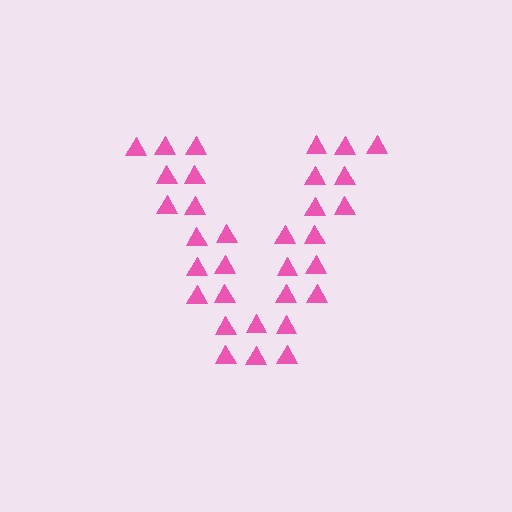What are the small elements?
The small elements are triangles.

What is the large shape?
The large shape is the letter V.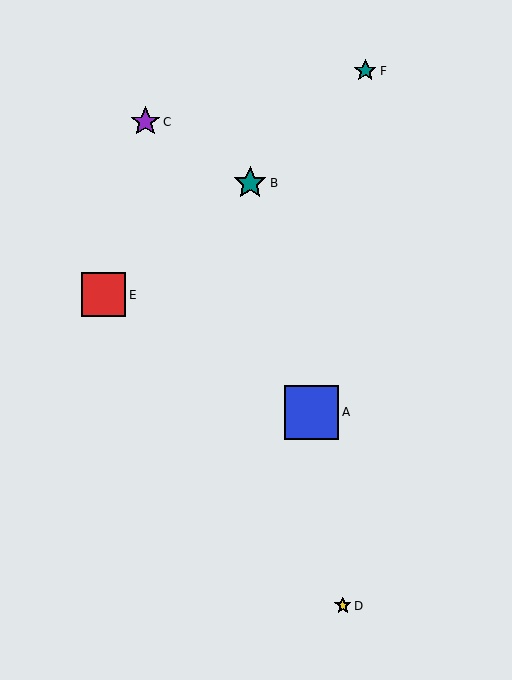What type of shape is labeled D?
Shape D is a yellow star.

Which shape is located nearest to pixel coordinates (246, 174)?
The teal star (labeled B) at (250, 183) is nearest to that location.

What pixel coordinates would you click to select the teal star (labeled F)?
Click at (365, 71) to select the teal star F.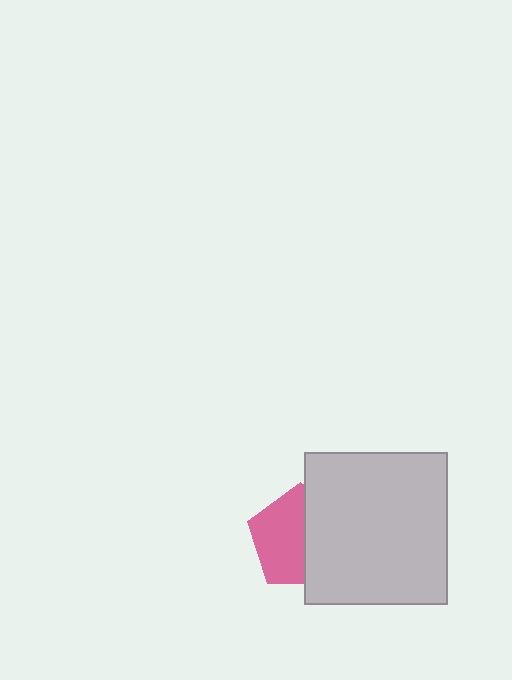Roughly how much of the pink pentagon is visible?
About half of it is visible (roughly 54%).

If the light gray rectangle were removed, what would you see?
You would see the complete pink pentagon.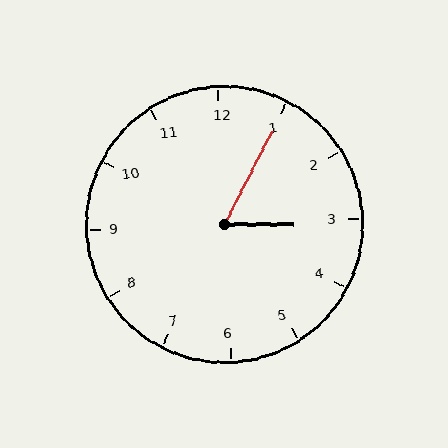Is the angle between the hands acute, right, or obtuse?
It is acute.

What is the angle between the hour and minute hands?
Approximately 62 degrees.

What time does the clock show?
3:05.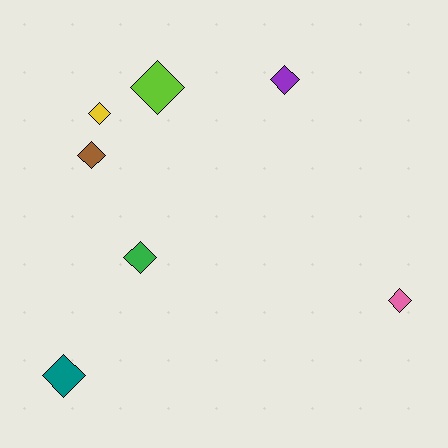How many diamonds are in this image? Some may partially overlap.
There are 7 diamonds.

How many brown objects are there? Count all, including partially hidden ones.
There is 1 brown object.